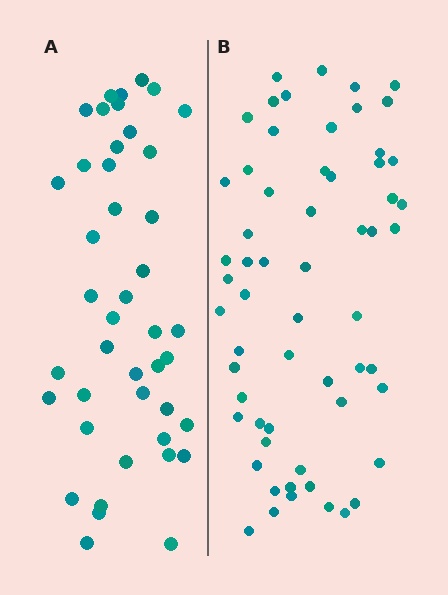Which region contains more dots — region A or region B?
Region B (the right region) has more dots.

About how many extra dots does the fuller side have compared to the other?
Region B has approximately 15 more dots than region A.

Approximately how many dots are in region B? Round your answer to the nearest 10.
About 60 dots.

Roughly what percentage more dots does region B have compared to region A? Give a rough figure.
About 40% more.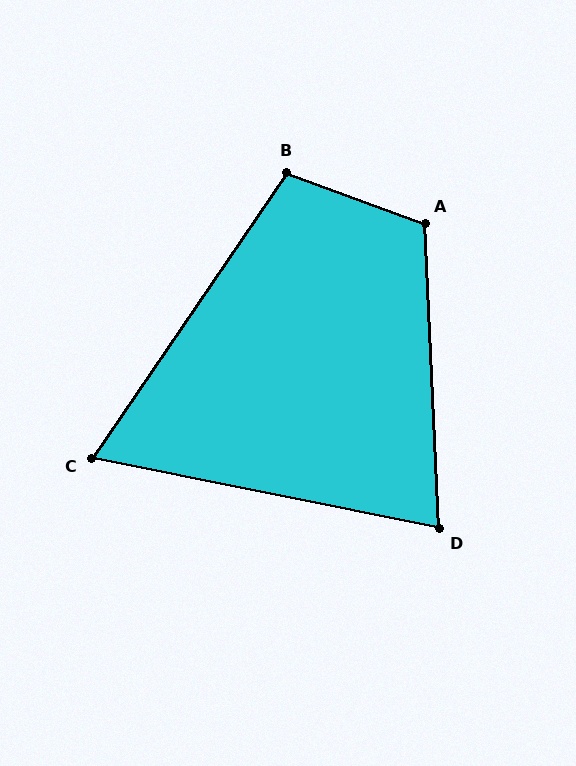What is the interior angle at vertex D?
Approximately 76 degrees (acute).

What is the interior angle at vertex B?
Approximately 104 degrees (obtuse).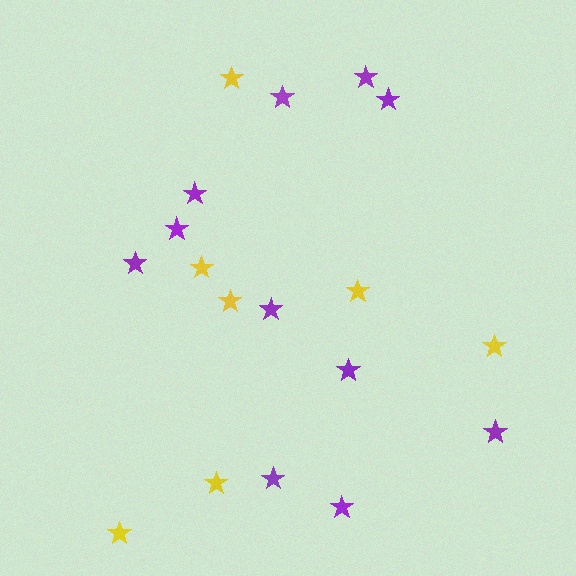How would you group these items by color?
There are 2 groups: one group of purple stars (11) and one group of yellow stars (7).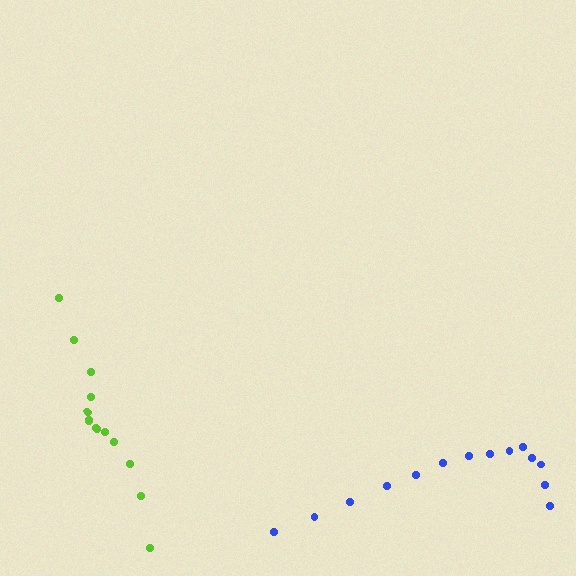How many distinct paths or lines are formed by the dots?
There are 2 distinct paths.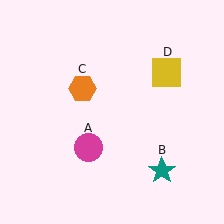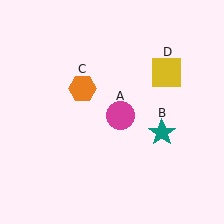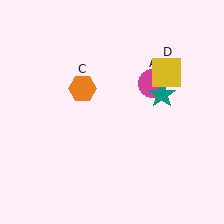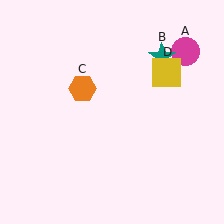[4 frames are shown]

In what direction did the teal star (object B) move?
The teal star (object B) moved up.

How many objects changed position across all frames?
2 objects changed position: magenta circle (object A), teal star (object B).